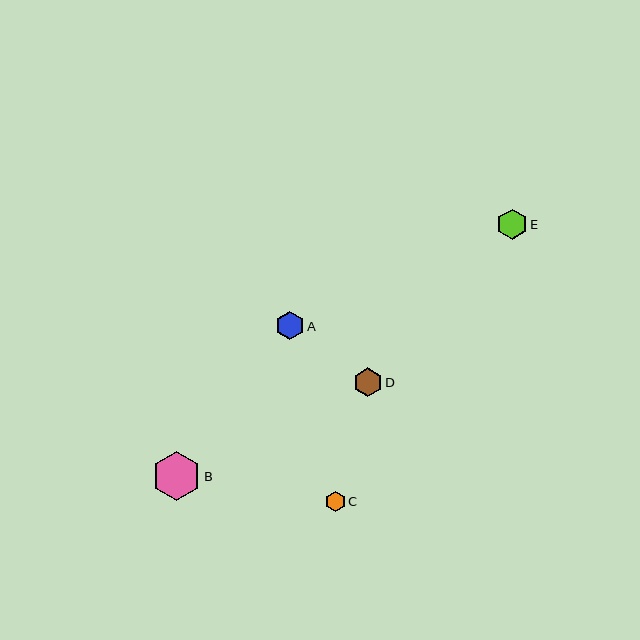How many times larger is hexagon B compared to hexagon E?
Hexagon B is approximately 1.6 times the size of hexagon E.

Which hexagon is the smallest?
Hexagon C is the smallest with a size of approximately 20 pixels.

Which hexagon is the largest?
Hexagon B is the largest with a size of approximately 48 pixels.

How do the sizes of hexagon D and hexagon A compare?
Hexagon D and hexagon A are approximately the same size.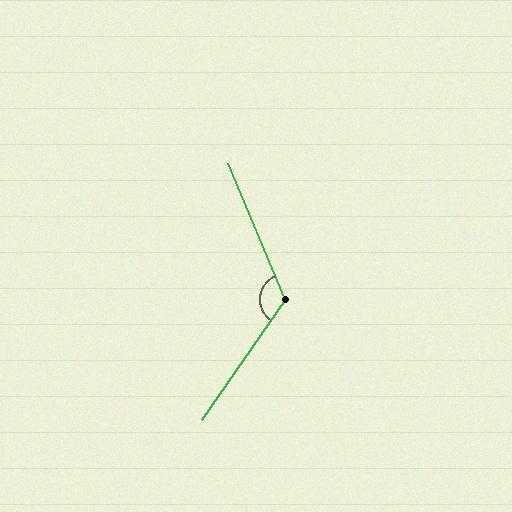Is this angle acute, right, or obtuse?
It is obtuse.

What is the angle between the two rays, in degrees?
Approximately 123 degrees.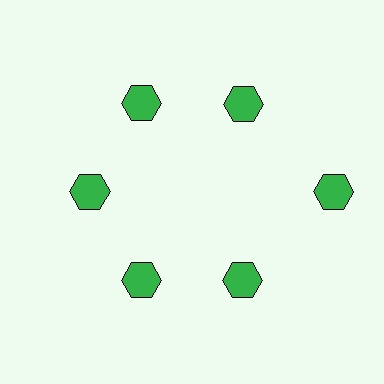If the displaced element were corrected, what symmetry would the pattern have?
It would have 6-fold rotational symmetry — the pattern would map onto itself every 60 degrees.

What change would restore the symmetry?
The symmetry would be restored by moving it inward, back onto the ring so that all 6 hexagons sit at equal angles and equal distance from the center.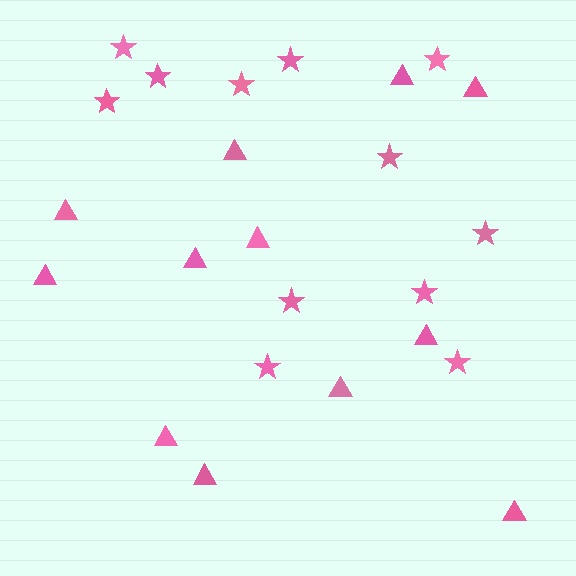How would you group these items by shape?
There are 2 groups: one group of triangles (12) and one group of stars (12).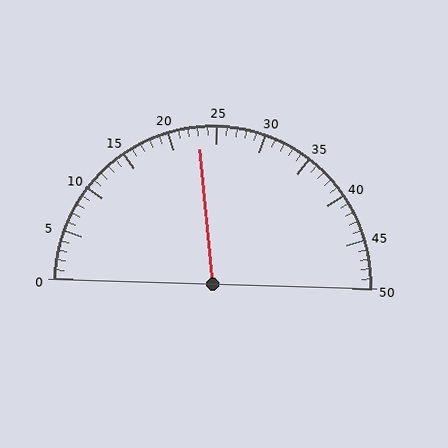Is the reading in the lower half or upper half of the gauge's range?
The reading is in the lower half of the range (0 to 50).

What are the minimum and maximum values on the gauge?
The gauge ranges from 0 to 50.